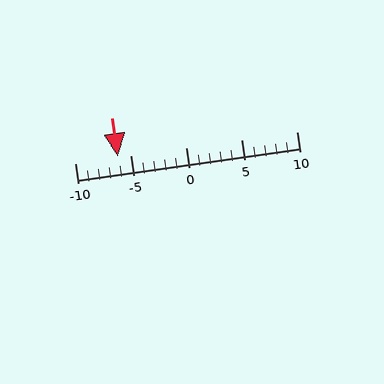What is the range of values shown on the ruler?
The ruler shows values from -10 to 10.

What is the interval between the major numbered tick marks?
The major tick marks are spaced 5 units apart.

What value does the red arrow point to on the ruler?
The red arrow points to approximately -6.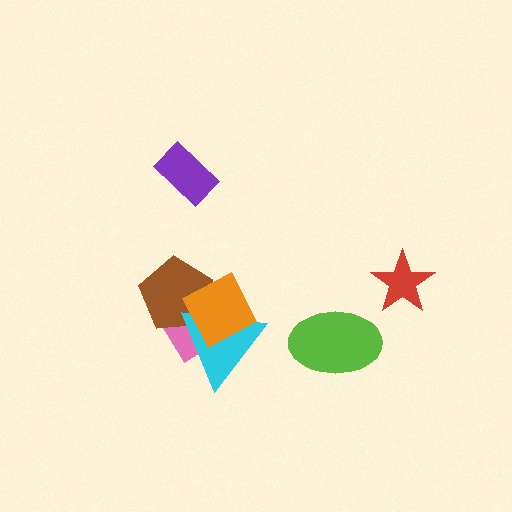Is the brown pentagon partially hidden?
Yes, it is partially covered by another shape.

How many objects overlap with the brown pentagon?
3 objects overlap with the brown pentagon.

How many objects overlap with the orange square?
3 objects overlap with the orange square.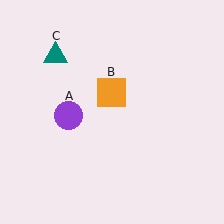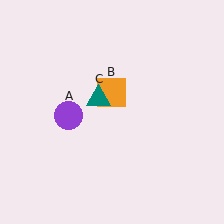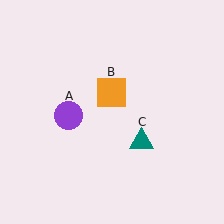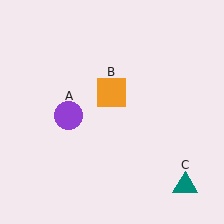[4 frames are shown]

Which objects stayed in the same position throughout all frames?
Purple circle (object A) and orange square (object B) remained stationary.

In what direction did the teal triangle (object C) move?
The teal triangle (object C) moved down and to the right.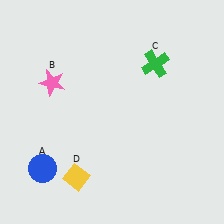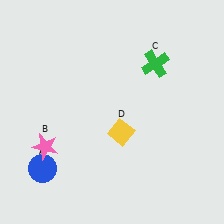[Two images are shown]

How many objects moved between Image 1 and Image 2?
2 objects moved between the two images.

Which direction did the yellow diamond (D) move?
The yellow diamond (D) moved up.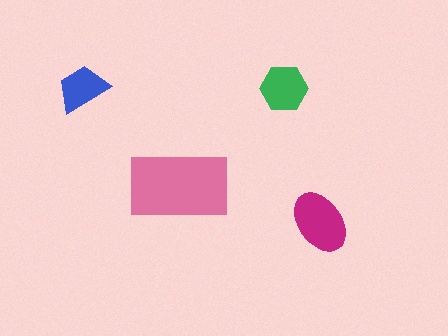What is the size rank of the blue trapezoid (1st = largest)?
4th.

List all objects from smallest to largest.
The blue trapezoid, the green hexagon, the magenta ellipse, the pink rectangle.